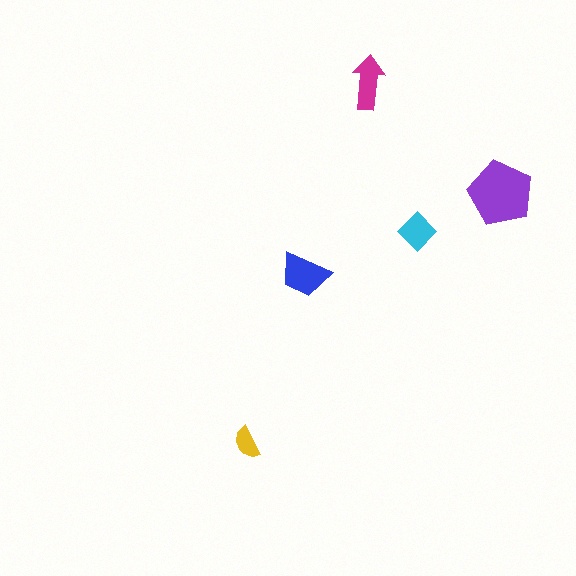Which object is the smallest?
The yellow semicircle.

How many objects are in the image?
There are 5 objects in the image.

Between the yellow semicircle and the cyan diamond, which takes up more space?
The cyan diamond.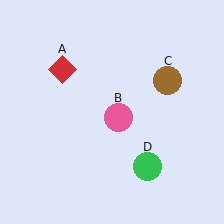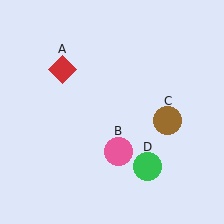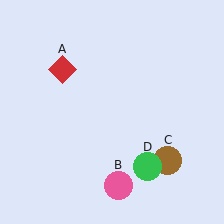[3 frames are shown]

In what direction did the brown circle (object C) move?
The brown circle (object C) moved down.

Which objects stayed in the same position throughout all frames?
Red diamond (object A) and green circle (object D) remained stationary.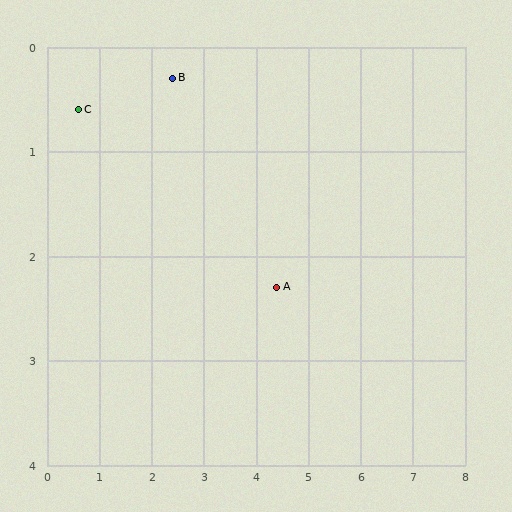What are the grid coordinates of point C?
Point C is at approximately (0.6, 0.6).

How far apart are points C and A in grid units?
Points C and A are about 4.2 grid units apart.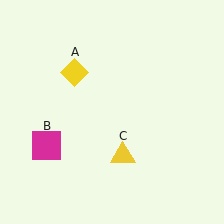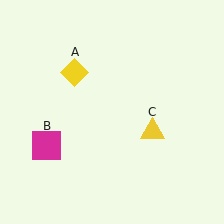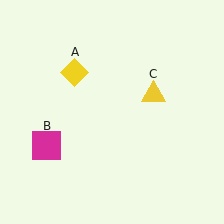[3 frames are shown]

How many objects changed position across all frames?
1 object changed position: yellow triangle (object C).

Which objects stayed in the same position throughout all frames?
Yellow diamond (object A) and magenta square (object B) remained stationary.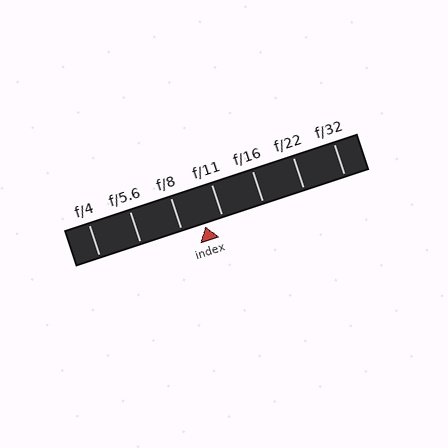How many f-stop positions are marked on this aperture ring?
There are 7 f-stop positions marked.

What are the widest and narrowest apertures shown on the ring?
The widest aperture shown is f/4 and the narrowest is f/32.